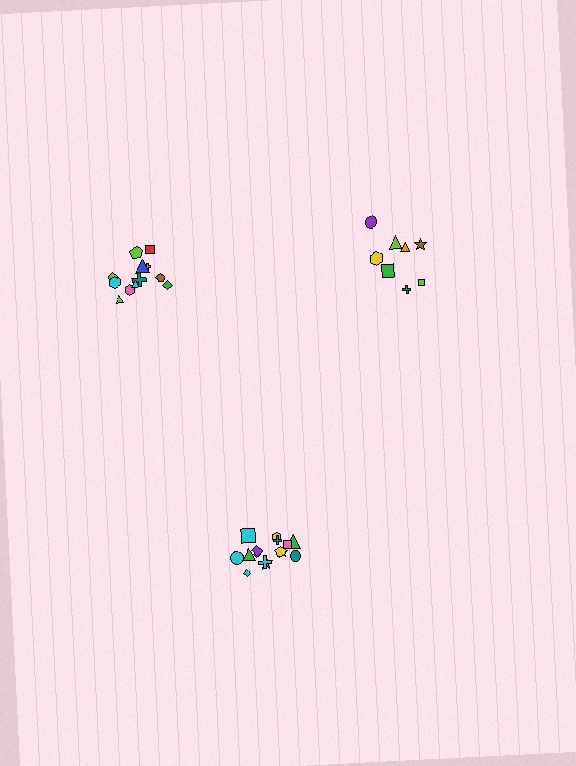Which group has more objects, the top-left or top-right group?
The top-left group.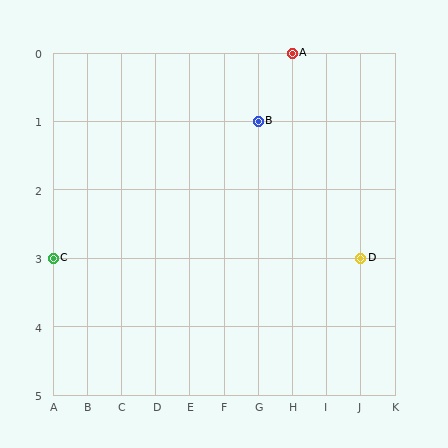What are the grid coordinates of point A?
Point A is at grid coordinates (H, 0).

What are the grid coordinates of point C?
Point C is at grid coordinates (A, 3).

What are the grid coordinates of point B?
Point B is at grid coordinates (G, 1).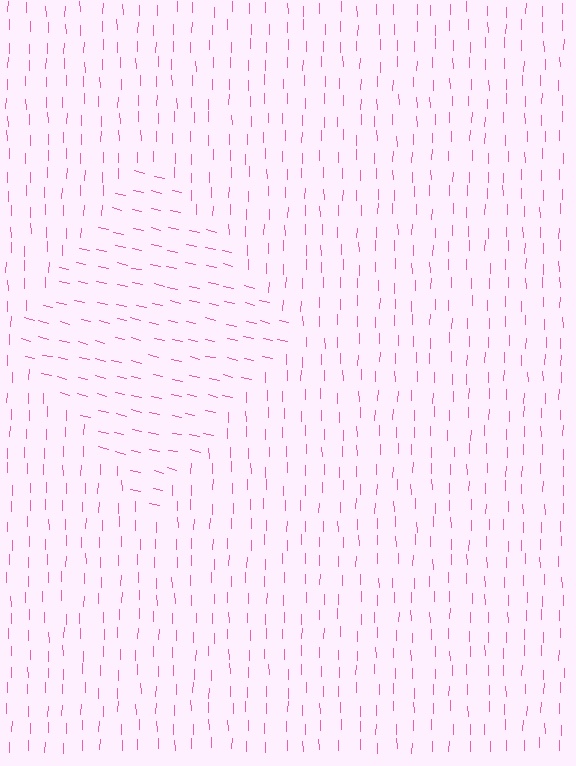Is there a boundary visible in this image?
Yes, there is a texture boundary formed by a change in line orientation.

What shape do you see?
I see a diamond.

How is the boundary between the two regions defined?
The boundary is defined purely by a change in line orientation (approximately 77 degrees difference). All lines are the same color and thickness.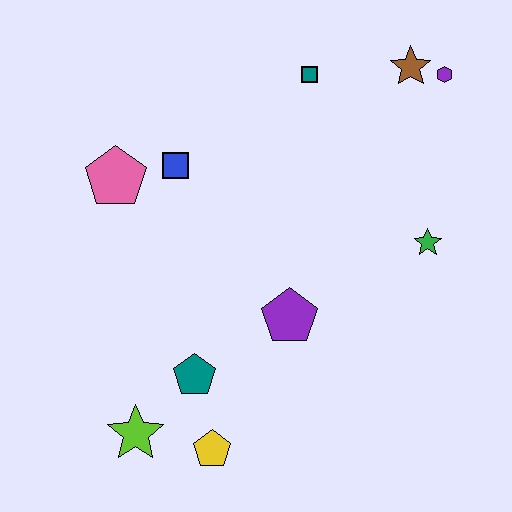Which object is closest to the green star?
The purple pentagon is closest to the green star.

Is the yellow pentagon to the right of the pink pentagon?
Yes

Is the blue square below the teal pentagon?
No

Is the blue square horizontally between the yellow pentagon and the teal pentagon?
No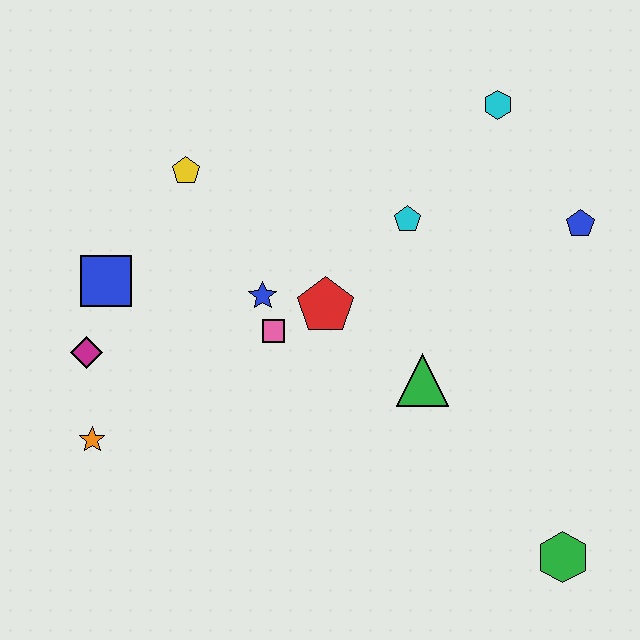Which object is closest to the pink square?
The blue star is closest to the pink square.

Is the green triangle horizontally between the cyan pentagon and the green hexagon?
Yes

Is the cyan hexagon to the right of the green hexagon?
No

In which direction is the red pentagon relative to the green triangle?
The red pentagon is to the left of the green triangle.